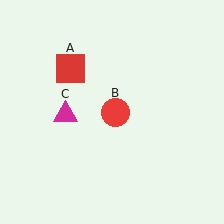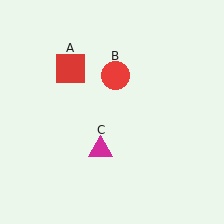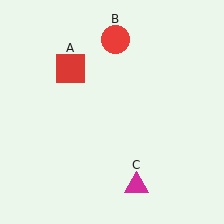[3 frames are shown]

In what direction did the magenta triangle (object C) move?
The magenta triangle (object C) moved down and to the right.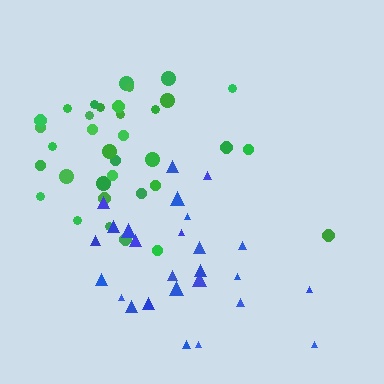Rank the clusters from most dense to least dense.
green, blue.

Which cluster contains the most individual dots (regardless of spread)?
Green (35).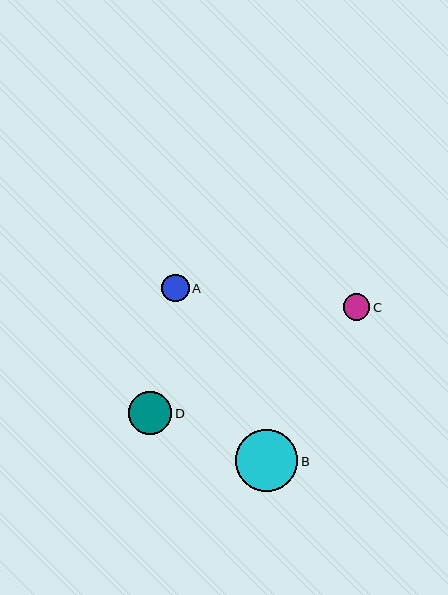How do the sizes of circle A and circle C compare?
Circle A and circle C are approximately the same size.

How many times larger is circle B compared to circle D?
Circle B is approximately 1.4 times the size of circle D.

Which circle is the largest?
Circle B is the largest with a size of approximately 62 pixels.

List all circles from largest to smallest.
From largest to smallest: B, D, A, C.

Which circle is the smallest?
Circle C is the smallest with a size of approximately 27 pixels.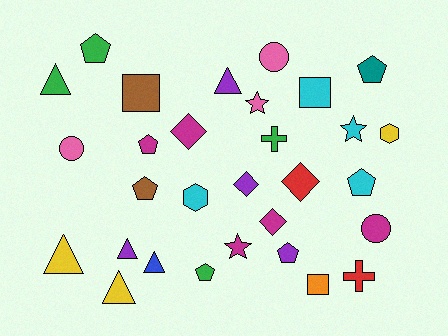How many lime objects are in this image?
There are no lime objects.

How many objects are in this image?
There are 30 objects.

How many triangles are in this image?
There are 6 triangles.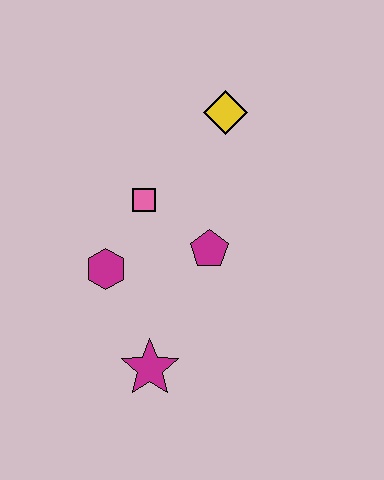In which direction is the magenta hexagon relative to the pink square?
The magenta hexagon is below the pink square.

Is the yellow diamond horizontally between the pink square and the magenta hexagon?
No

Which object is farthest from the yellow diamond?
The magenta star is farthest from the yellow diamond.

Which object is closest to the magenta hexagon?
The pink square is closest to the magenta hexagon.